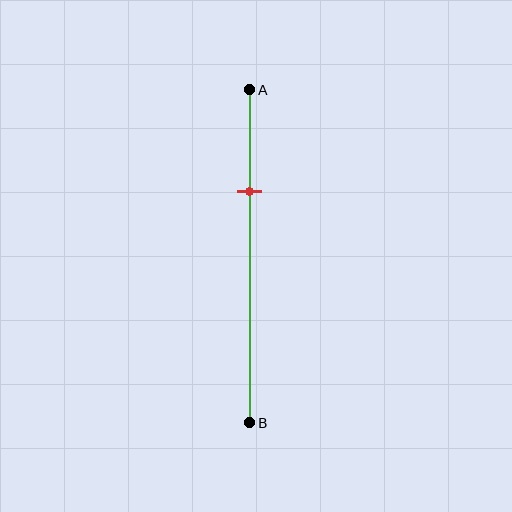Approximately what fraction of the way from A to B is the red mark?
The red mark is approximately 30% of the way from A to B.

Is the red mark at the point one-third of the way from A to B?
Yes, the mark is approximately at the one-third point.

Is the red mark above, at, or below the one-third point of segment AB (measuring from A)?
The red mark is approximately at the one-third point of segment AB.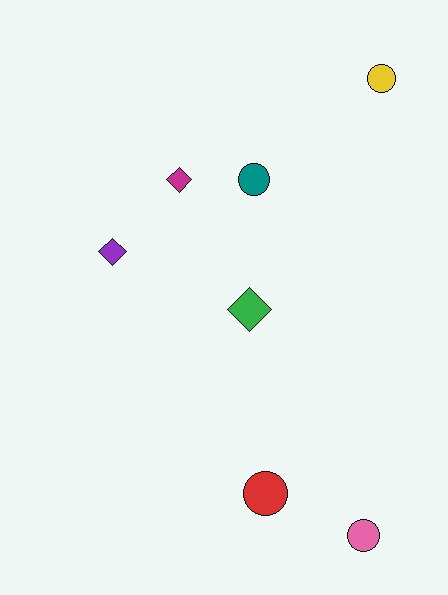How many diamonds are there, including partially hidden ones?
There are 3 diamonds.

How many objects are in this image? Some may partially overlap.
There are 7 objects.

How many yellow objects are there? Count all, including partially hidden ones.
There is 1 yellow object.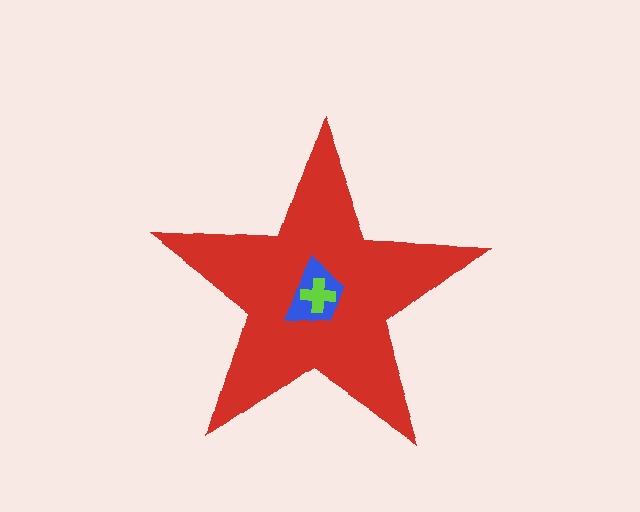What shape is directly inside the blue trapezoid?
The lime cross.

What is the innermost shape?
The lime cross.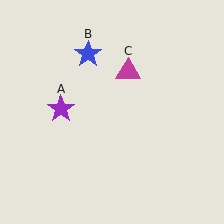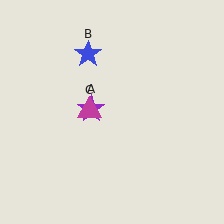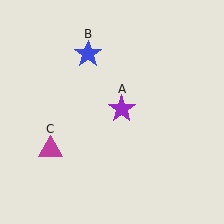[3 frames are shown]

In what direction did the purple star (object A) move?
The purple star (object A) moved right.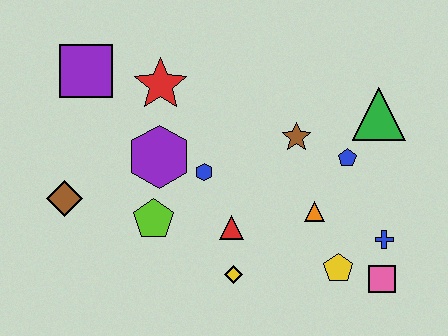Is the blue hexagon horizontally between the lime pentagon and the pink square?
Yes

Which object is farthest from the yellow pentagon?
The purple square is farthest from the yellow pentagon.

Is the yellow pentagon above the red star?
No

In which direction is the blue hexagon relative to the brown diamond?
The blue hexagon is to the right of the brown diamond.